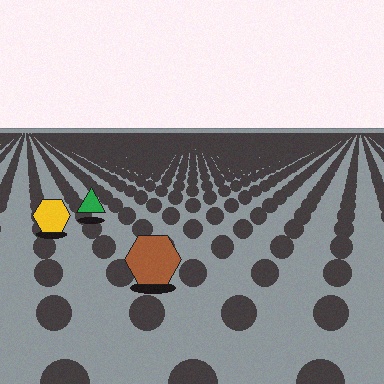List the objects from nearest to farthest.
From nearest to farthest: the brown hexagon, the yellow hexagon, the green triangle.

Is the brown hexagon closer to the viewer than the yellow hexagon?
Yes. The brown hexagon is closer — you can tell from the texture gradient: the ground texture is coarser near it.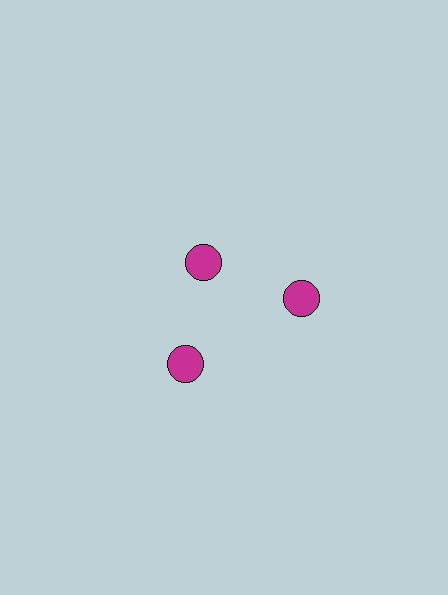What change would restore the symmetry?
The symmetry would be restored by moving it outward, back onto the ring so that all 3 circles sit at equal angles and equal distance from the center.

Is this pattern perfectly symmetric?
No. The 3 magenta circles are arranged in a ring, but one element near the 11 o'clock position is pulled inward toward the center, breaking the 3-fold rotational symmetry.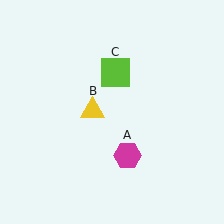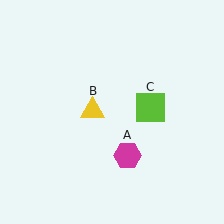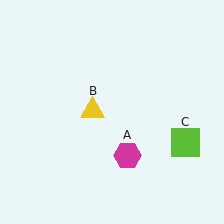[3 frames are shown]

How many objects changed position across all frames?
1 object changed position: lime square (object C).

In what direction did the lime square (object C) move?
The lime square (object C) moved down and to the right.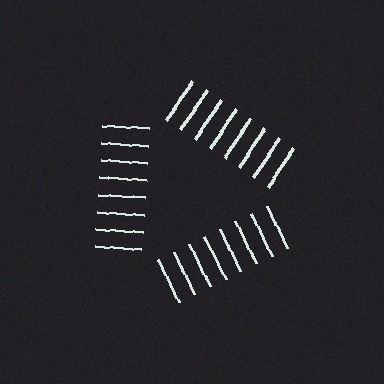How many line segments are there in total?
24 — 8 along each of the 3 edges.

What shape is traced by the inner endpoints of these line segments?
An illusory triangle — the line segments terminate on its edges but no continuous stroke is drawn.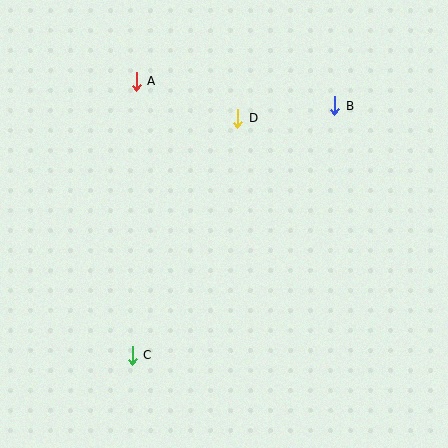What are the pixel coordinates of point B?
Point B is at (335, 106).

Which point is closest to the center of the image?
Point D at (238, 118) is closest to the center.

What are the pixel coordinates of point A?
Point A is at (136, 81).